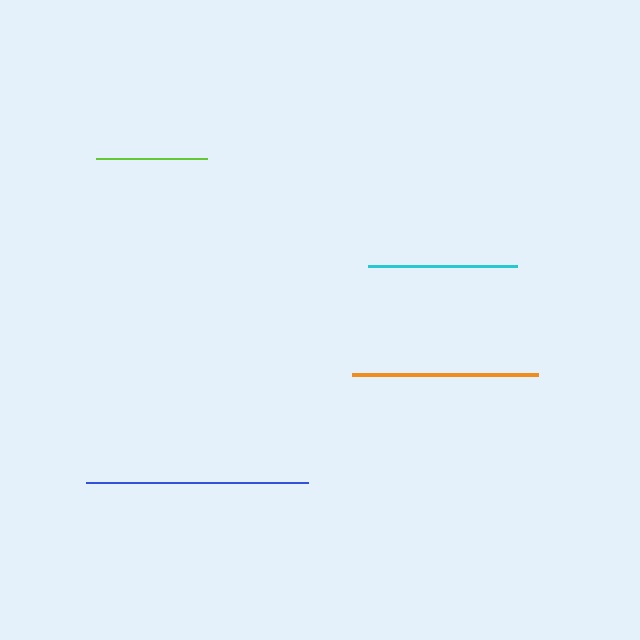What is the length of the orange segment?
The orange segment is approximately 186 pixels long.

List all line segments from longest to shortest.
From longest to shortest: blue, orange, cyan, lime.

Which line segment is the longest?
The blue line is the longest at approximately 222 pixels.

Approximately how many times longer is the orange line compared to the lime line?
The orange line is approximately 1.7 times the length of the lime line.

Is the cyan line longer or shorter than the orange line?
The orange line is longer than the cyan line.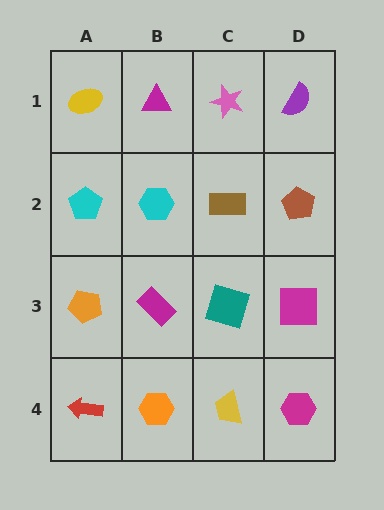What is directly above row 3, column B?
A cyan hexagon.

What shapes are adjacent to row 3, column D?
A brown pentagon (row 2, column D), a magenta hexagon (row 4, column D), a teal square (row 3, column C).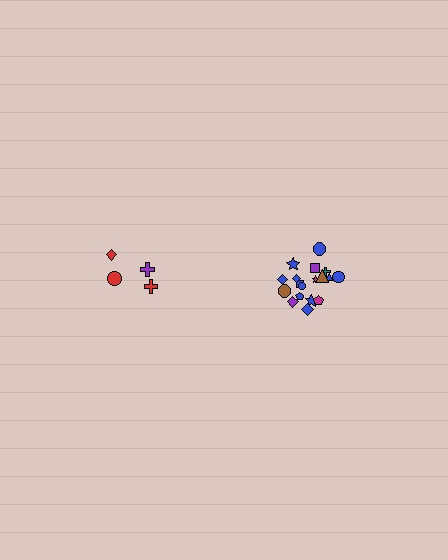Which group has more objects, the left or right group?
The right group.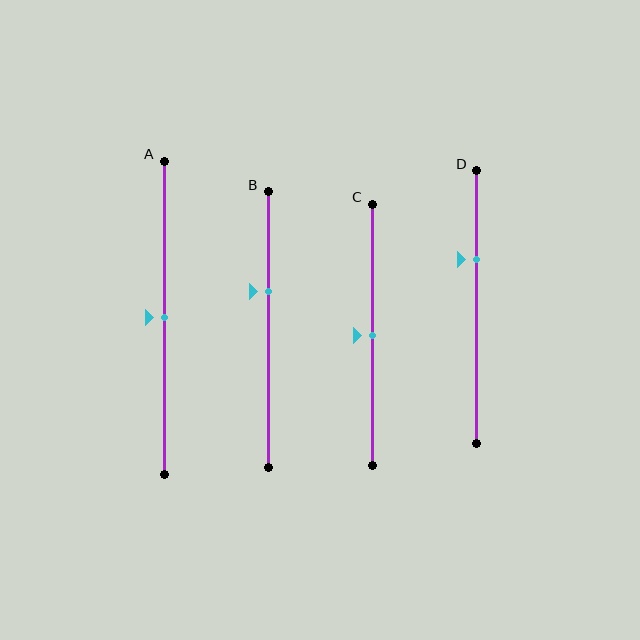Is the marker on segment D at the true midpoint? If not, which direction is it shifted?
No, the marker on segment D is shifted upward by about 18% of the segment length.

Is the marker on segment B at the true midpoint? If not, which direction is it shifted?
No, the marker on segment B is shifted upward by about 14% of the segment length.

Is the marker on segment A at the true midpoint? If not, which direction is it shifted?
Yes, the marker on segment A is at the true midpoint.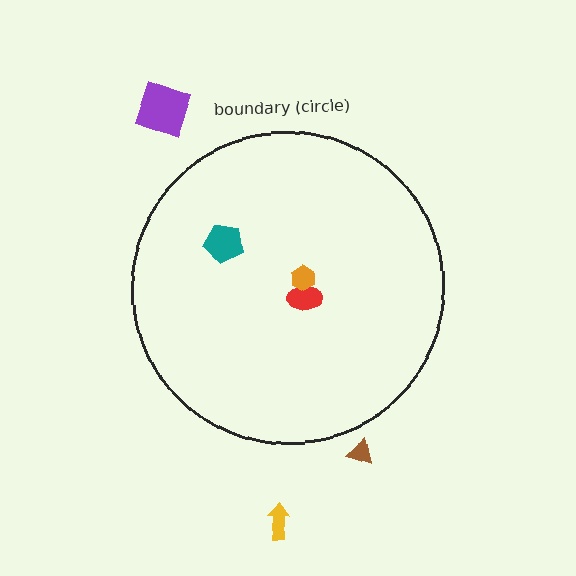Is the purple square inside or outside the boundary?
Outside.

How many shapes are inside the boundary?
3 inside, 3 outside.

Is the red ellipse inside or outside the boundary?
Inside.